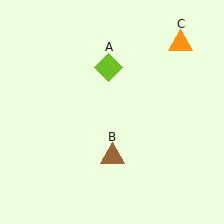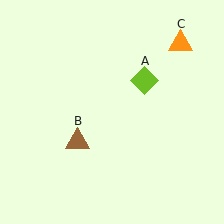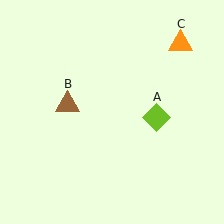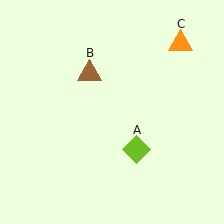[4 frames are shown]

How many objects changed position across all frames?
2 objects changed position: lime diamond (object A), brown triangle (object B).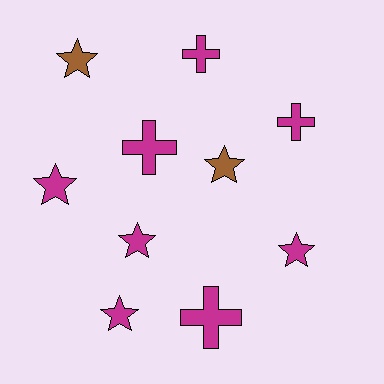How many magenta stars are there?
There are 4 magenta stars.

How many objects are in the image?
There are 10 objects.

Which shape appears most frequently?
Star, with 6 objects.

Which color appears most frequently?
Magenta, with 8 objects.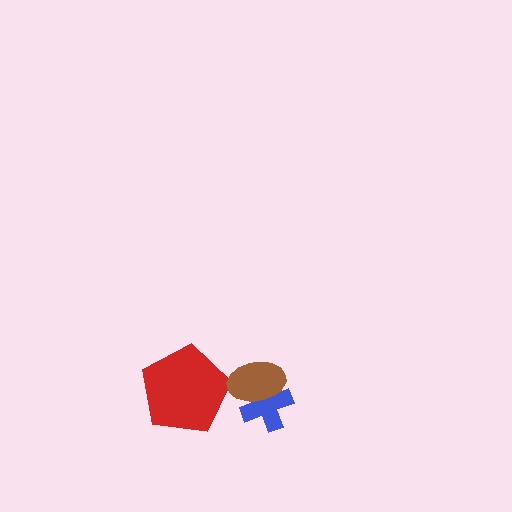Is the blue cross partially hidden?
Yes, it is partially covered by another shape.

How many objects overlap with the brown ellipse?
1 object overlaps with the brown ellipse.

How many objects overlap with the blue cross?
1 object overlaps with the blue cross.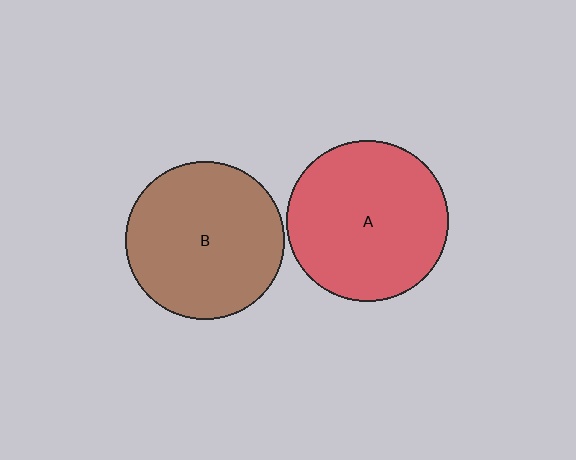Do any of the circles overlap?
No, none of the circles overlap.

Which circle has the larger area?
Circle A (red).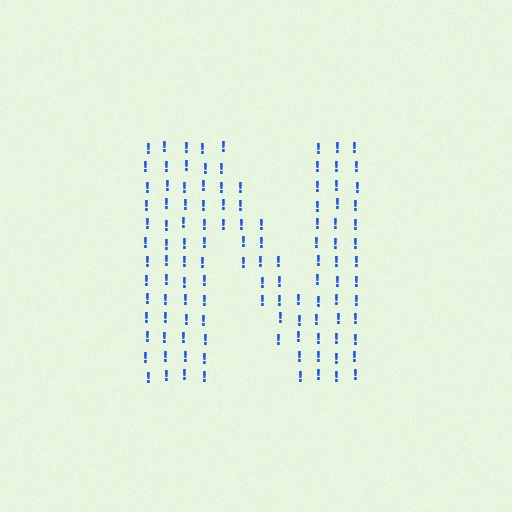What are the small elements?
The small elements are exclamation marks.